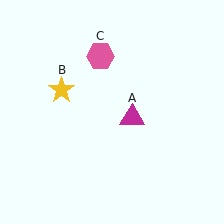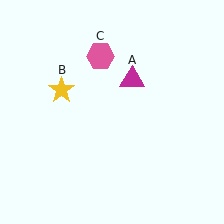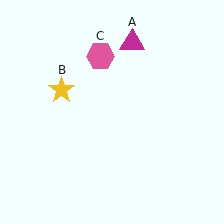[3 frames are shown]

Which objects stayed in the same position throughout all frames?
Yellow star (object B) and pink hexagon (object C) remained stationary.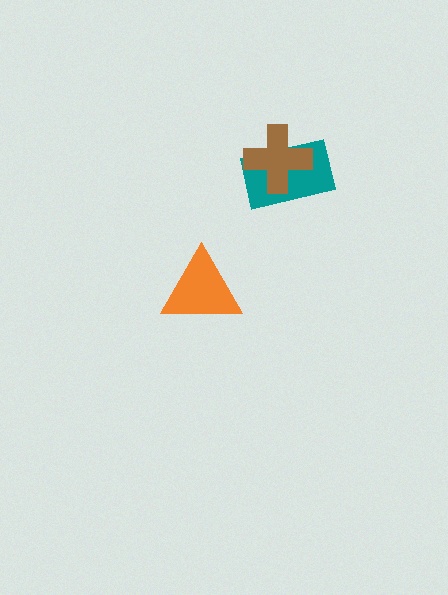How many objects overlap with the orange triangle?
0 objects overlap with the orange triangle.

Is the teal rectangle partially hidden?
Yes, it is partially covered by another shape.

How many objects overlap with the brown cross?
1 object overlaps with the brown cross.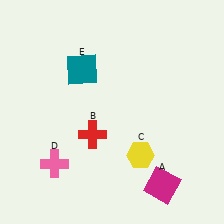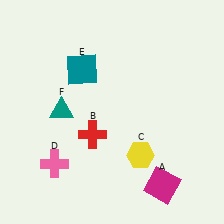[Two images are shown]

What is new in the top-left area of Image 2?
A teal triangle (F) was added in the top-left area of Image 2.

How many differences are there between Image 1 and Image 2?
There is 1 difference between the two images.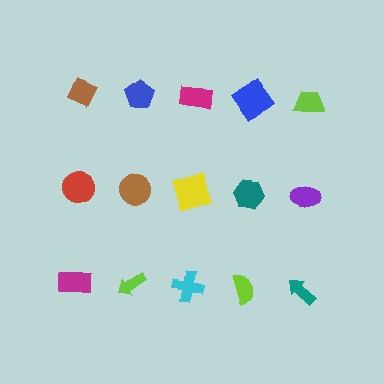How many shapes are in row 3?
5 shapes.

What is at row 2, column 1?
A red circle.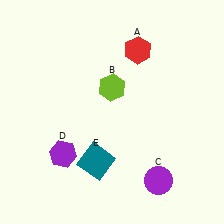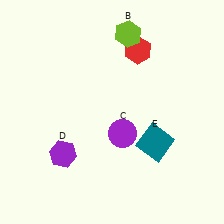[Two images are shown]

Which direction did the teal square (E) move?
The teal square (E) moved right.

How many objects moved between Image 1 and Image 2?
3 objects moved between the two images.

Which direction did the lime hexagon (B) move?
The lime hexagon (B) moved up.